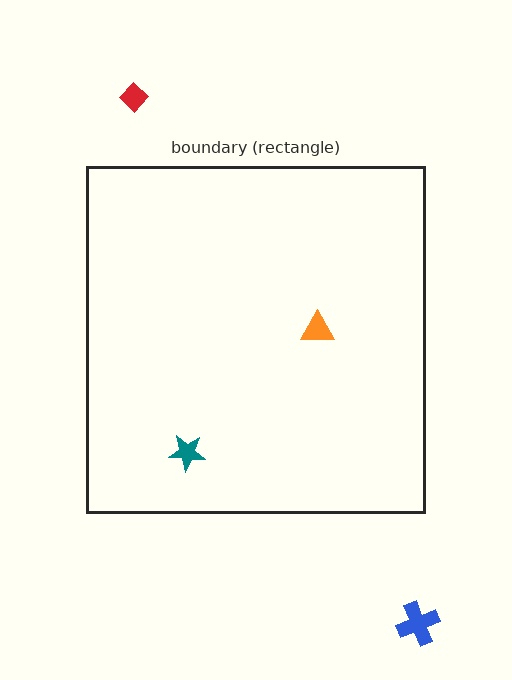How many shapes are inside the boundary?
2 inside, 2 outside.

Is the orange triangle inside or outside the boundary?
Inside.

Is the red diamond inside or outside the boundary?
Outside.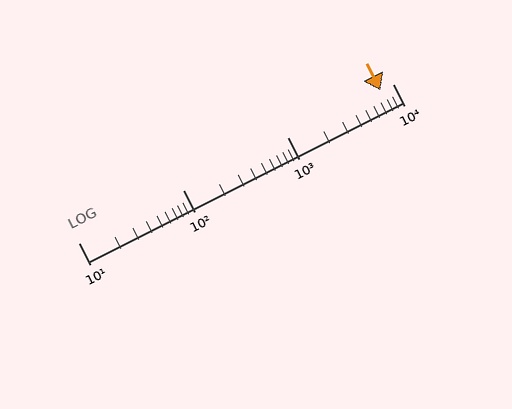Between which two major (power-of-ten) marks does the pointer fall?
The pointer is between 1000 and 10000.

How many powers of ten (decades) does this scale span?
The scale spans 3 decades, from 10 to 10000.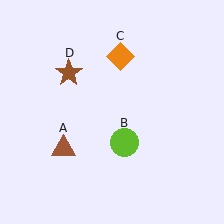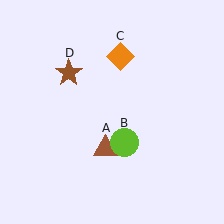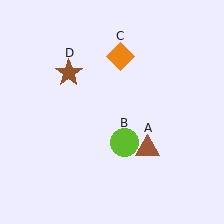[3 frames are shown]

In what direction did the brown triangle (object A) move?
The brown triangle (object A) moved right.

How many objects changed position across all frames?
1 object changed position: brown triangle (object A).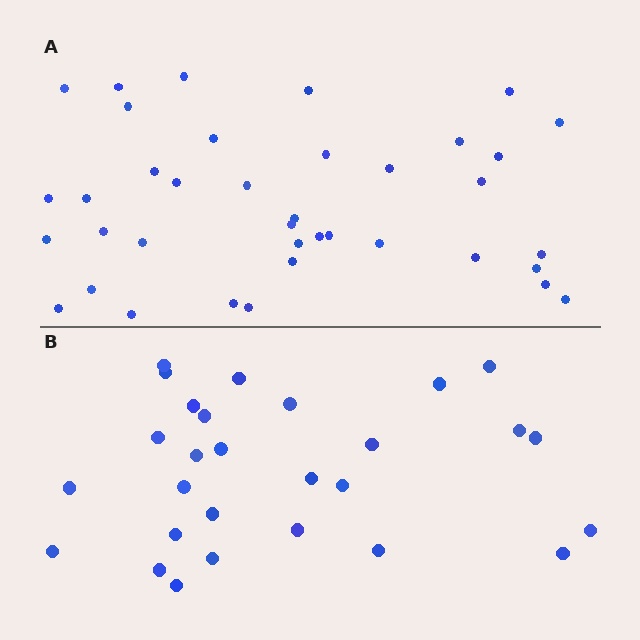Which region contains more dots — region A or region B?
Region A (the top region) has more dots.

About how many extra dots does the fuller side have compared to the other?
Region A has roughly 10 or so more dots than region B.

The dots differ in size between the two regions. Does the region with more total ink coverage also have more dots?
No. Region B has more total ink coverage because its dots are larger, but region A actually contains more individual dots. Total area can be misleading — the number of items is what matters here.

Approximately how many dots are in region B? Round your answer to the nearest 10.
About 30 dots. (The exact count is 28, which rounds to 30.)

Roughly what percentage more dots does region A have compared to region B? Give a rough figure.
About 35% more.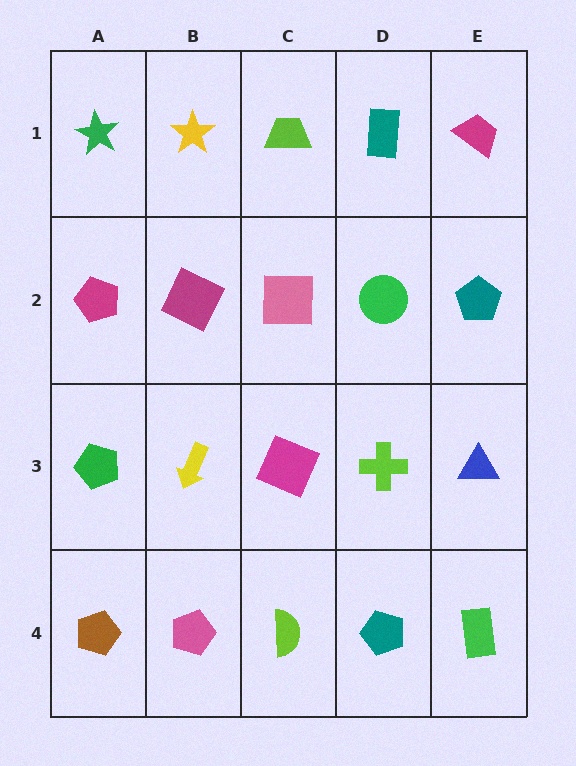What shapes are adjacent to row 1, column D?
A green circle (row 2, column D), a lime trapezoid (row 1, column C), a magenta trapezoid (row 1, column E).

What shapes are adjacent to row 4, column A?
A green pentagon (row 3, column A), a pink pentagon (row 4, column B).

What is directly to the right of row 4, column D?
A green rectangle.